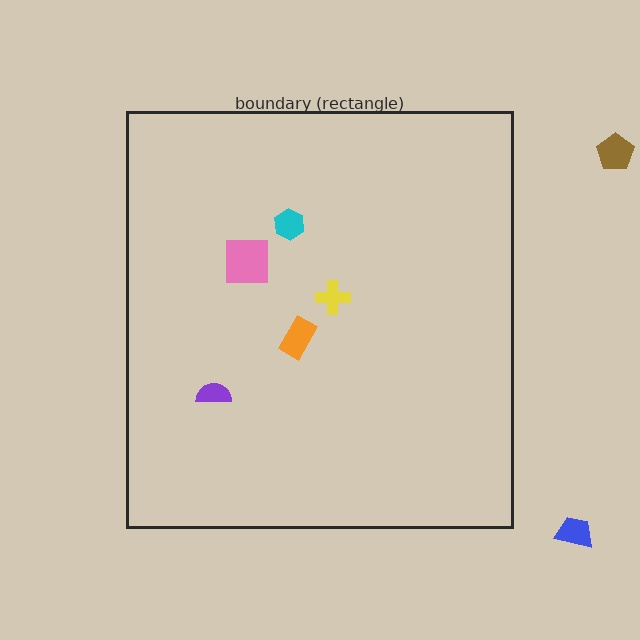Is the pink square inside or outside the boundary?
Inside.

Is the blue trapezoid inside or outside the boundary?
Outside.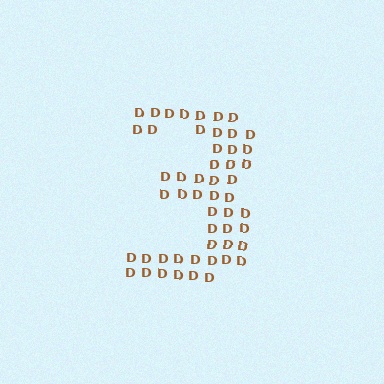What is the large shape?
The large shape is the digit 3.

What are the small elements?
The small elements are letter D's.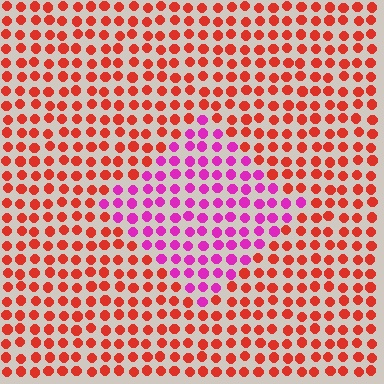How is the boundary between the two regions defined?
The boundary is defined purely by a slight shift in hue (about 53 degrees). Spacing, size, and orientation are identical on both sides.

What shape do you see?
I see a diamond.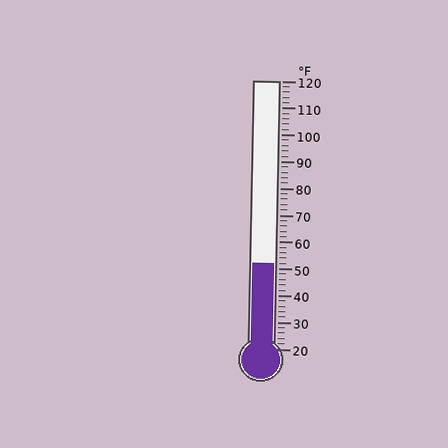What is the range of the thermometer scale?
The thermometer scale ranges from 20°F to 120°F.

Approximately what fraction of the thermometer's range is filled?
The thermometer is filled to approximately 30% of its range.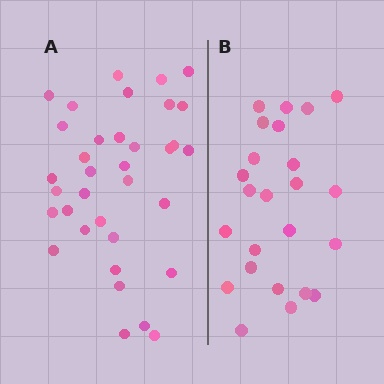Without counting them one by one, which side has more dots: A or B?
Region A (the left region) has more dots.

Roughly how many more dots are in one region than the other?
Region A has roughly 12 or so more dots than region B.